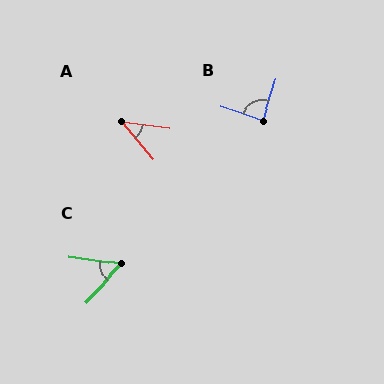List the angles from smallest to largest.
A (42°), C (55°), B (89°).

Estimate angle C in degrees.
Approximately 55 degrees.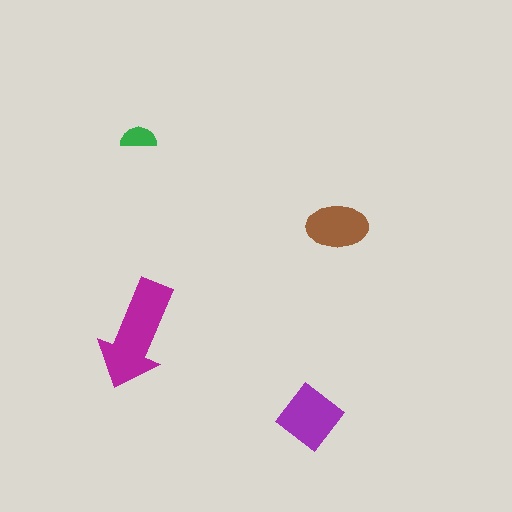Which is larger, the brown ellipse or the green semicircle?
The brown ellipse.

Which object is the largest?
The magenta arrow.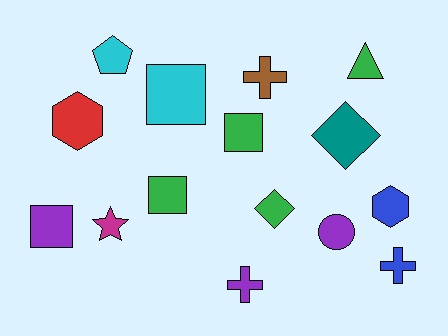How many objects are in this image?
There are 15 objects.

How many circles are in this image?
There is 1 circle.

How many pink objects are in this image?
There are no pink objects.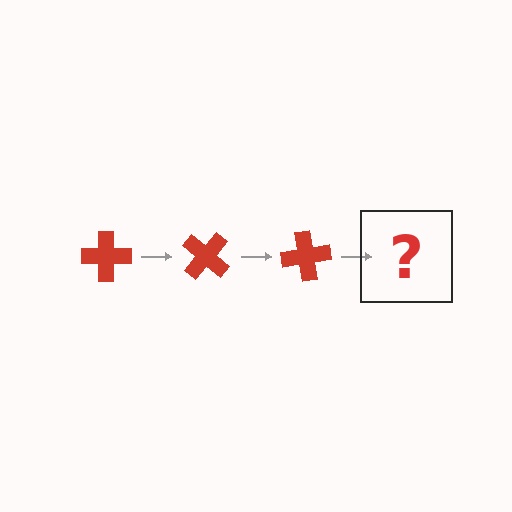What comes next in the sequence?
The next element should be a red cross rotated 120 degrees.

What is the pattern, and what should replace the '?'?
The pattern is that the cross rotates 40 degrees each step. The '?' should be a red cross rotated 120 degrees.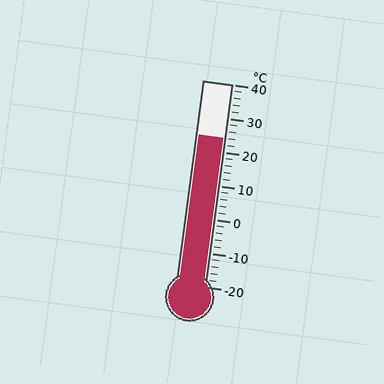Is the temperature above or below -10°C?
The temperature is above -10°C.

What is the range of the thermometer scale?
The thermometer scale ranges from -20°C to 40°C.